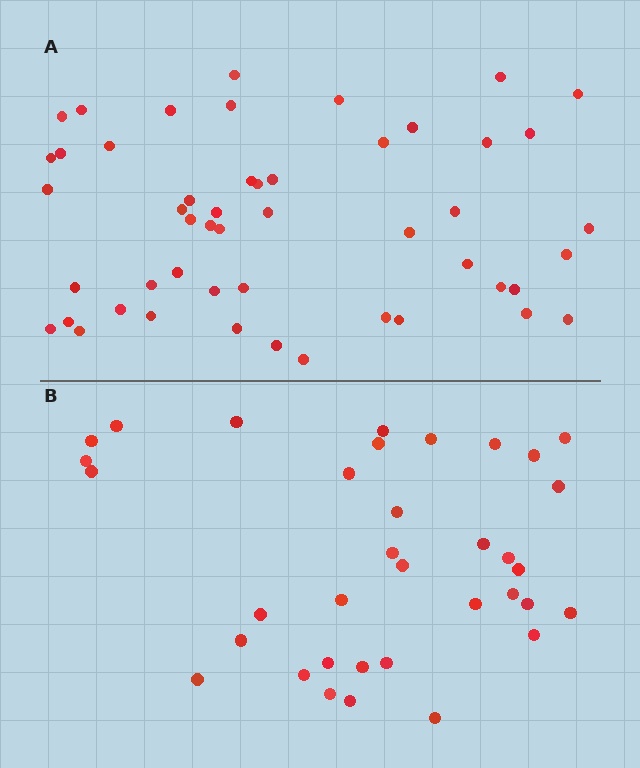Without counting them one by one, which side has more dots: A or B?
Region A (the top region) has more dots.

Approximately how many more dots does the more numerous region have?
Region A has approximately 15 more dots than region B.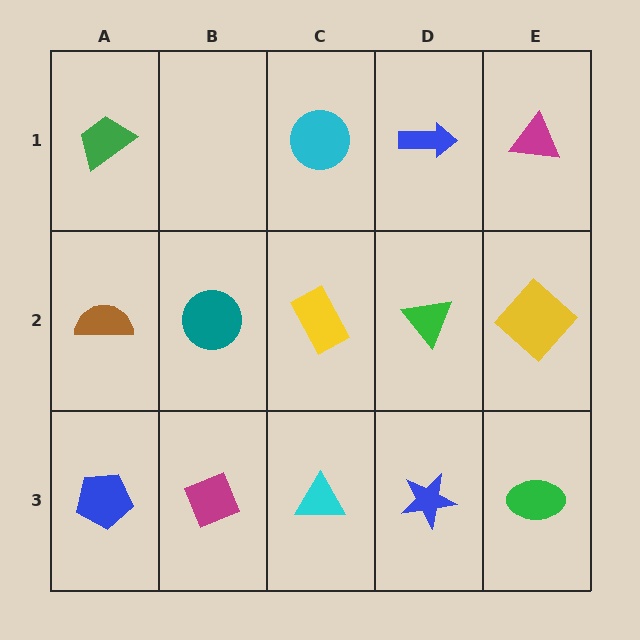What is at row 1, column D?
A blue arrow.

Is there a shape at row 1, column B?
No, that cell is empty.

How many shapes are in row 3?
5 shapes.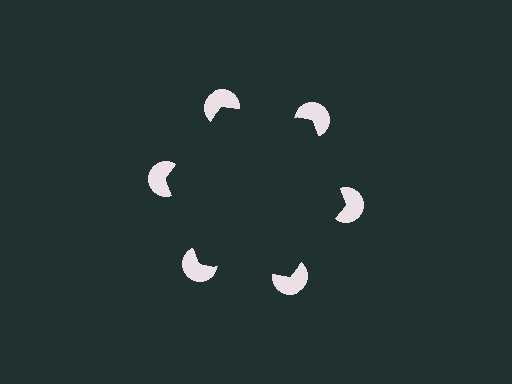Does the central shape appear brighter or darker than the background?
It typically appears slightly darker than the background, even though no actual brightness change is drawn.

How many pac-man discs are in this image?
There are 6 — one at each vertex of the illusory hexagon.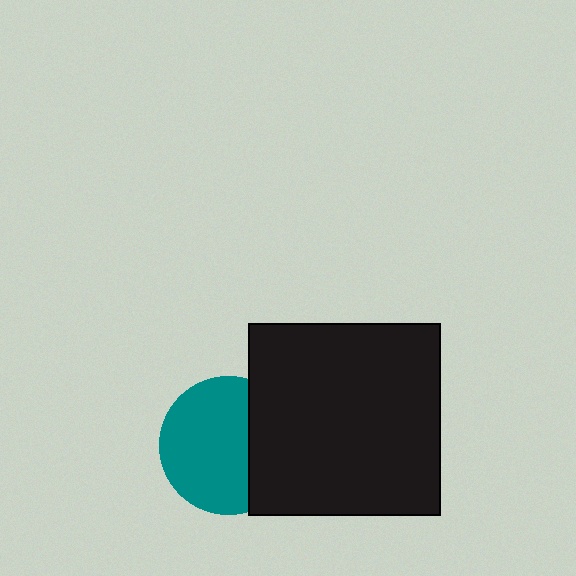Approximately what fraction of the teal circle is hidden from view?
Roughly 33% of the teal circle is hidden behind the black square.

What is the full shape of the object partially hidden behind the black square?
The partially hidden object is a teal circle.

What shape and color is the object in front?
The object in front is a black square.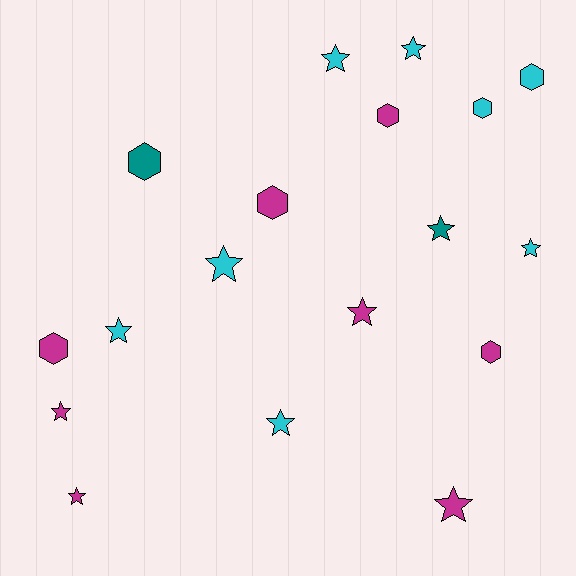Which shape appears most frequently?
Star, with 11 objects.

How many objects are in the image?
There are 18 objects.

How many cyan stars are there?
There are 6 cyan stars.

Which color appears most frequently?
Cyan, with 8 objects.